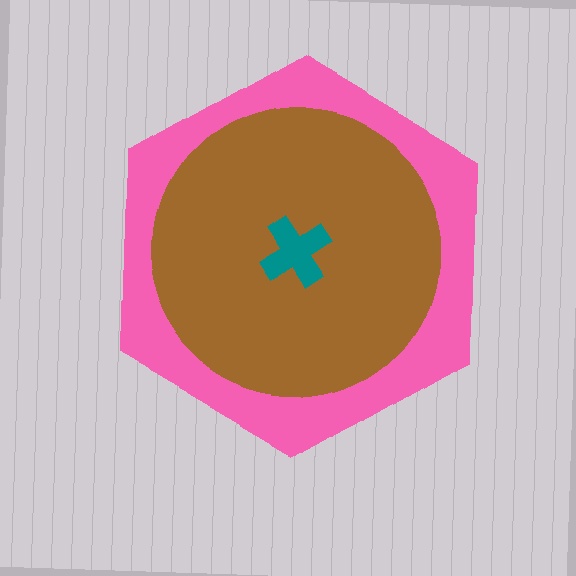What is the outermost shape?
The pink hexagon.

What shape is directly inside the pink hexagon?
The brown circle.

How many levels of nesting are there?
3.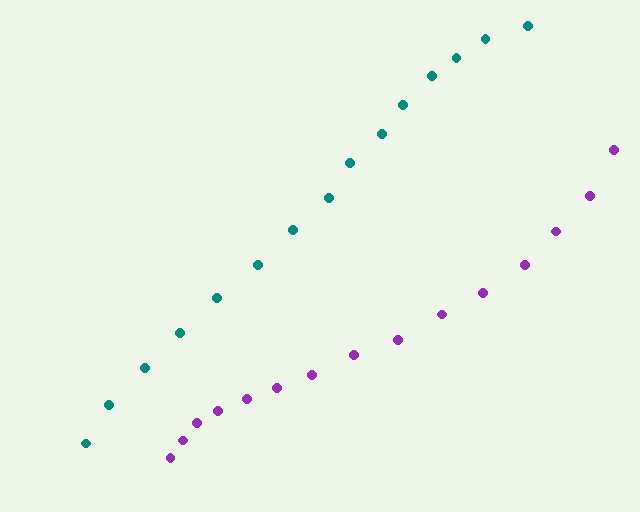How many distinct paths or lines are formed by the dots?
There are 2 distinct paths.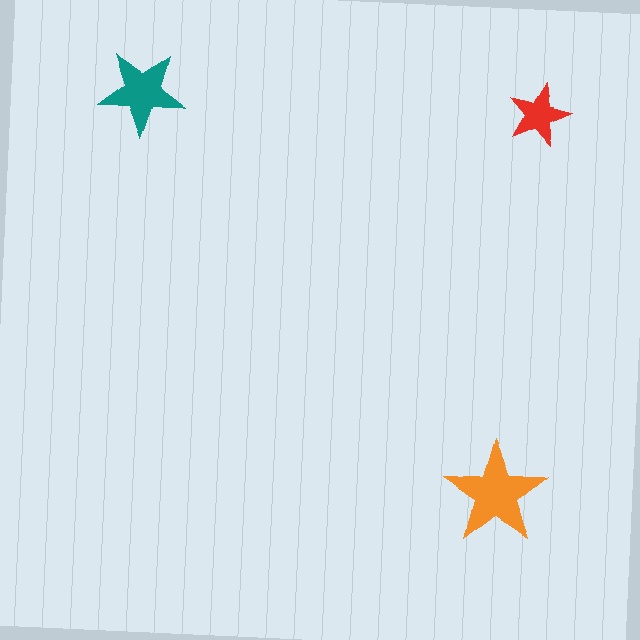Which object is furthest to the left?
The teal star is leftmost.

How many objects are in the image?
There are 3 objects in the image.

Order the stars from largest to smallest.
the orange one, the teal one, the red one.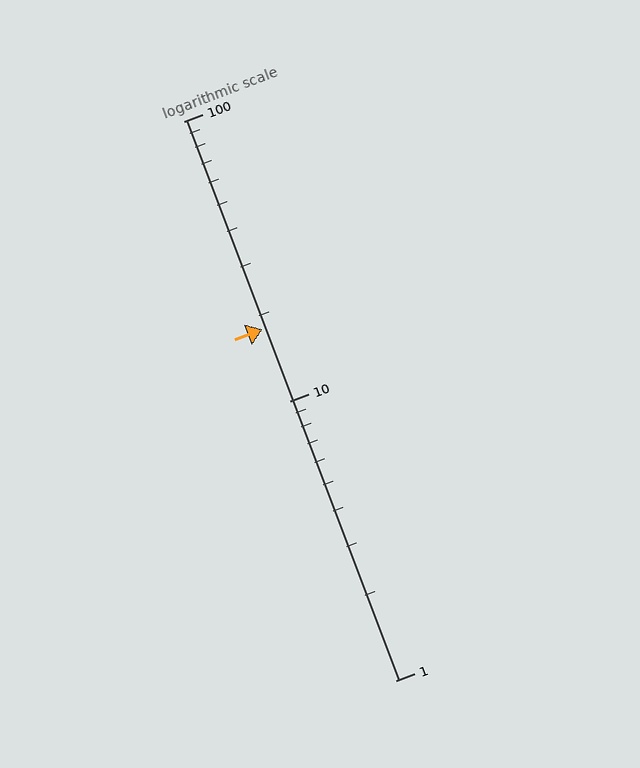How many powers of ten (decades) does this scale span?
The scale spans 2 decades, from 1 to 100.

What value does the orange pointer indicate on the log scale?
The pointer indicates approximately 18.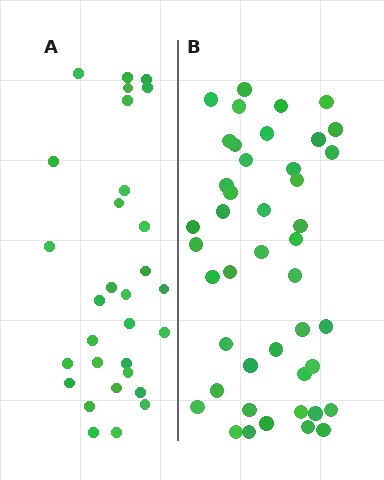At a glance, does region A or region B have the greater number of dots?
Region B (the right region) has more dots.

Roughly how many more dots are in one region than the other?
Region B has approximately 15 more dots than region A.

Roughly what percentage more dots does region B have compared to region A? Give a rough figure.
About 45% more.